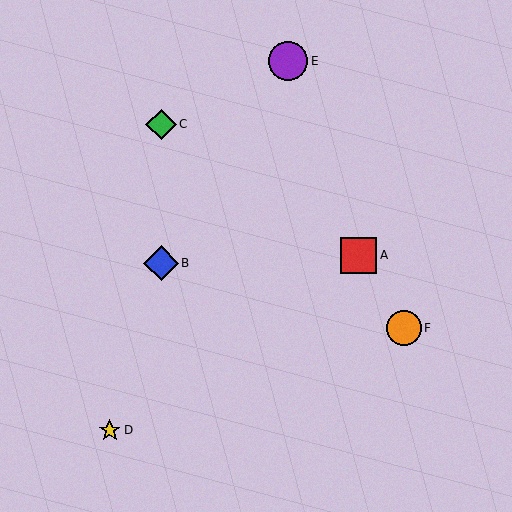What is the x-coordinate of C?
Object C is at x≈161.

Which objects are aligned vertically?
Objects B, C are aligned vertically.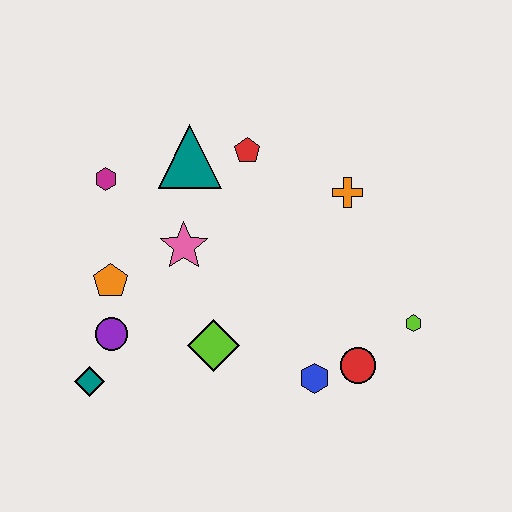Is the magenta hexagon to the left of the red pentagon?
Yes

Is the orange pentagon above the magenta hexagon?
No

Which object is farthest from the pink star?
The lime hexagon is farthest from the pink star.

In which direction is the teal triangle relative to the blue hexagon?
The teal triangle is above the blue hexagon.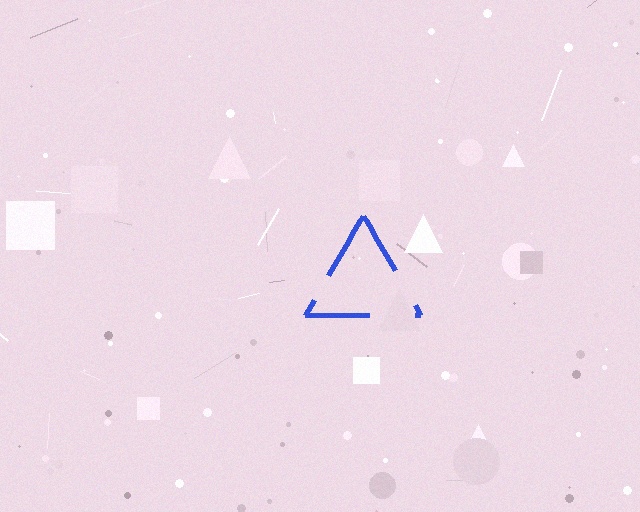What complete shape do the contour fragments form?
The contour fragments form a triangle.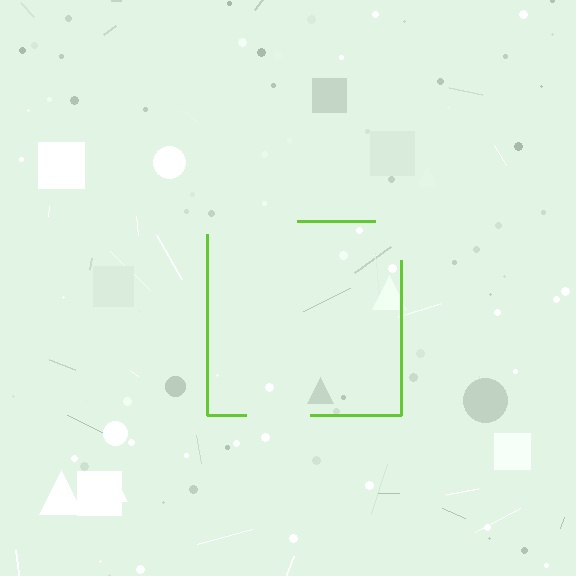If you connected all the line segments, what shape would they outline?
They would outline a square.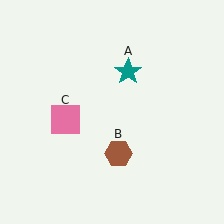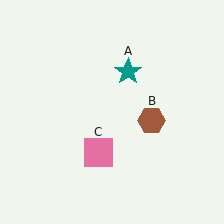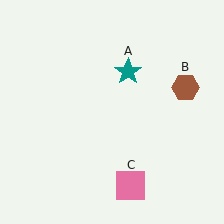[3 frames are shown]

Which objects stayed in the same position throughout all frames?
Teal star (object A) remained stationary.